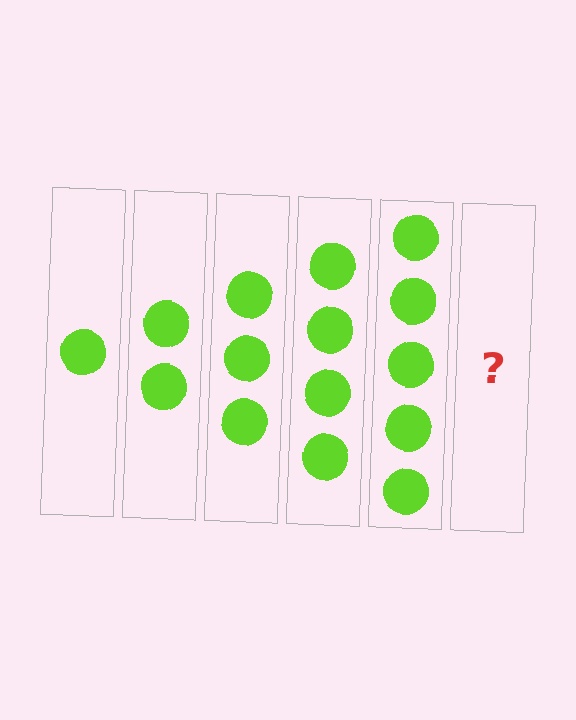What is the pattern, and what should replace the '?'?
The pattern is that each step adds one more circle. The '?' should be 6 circles.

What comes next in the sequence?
The next element should be 6 circles.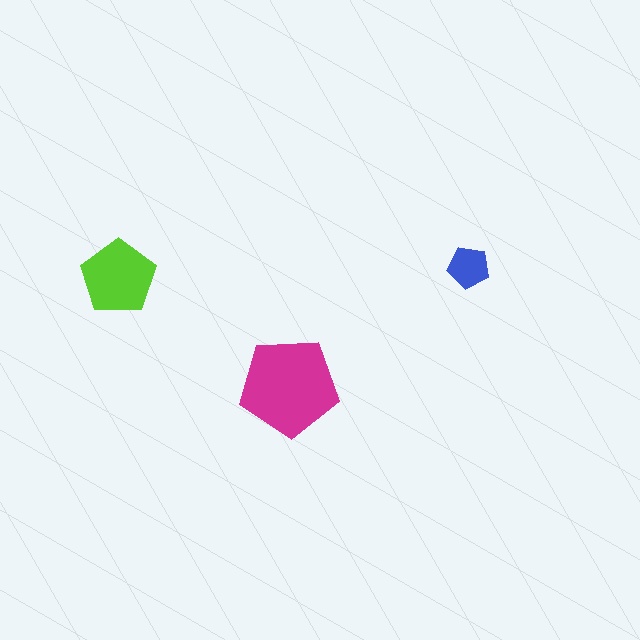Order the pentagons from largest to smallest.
the magenta one, the lime one, the blue one.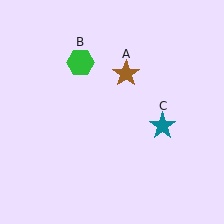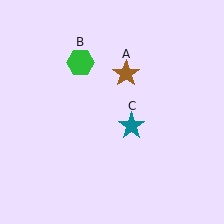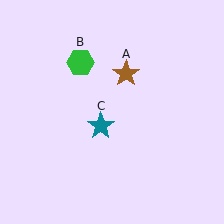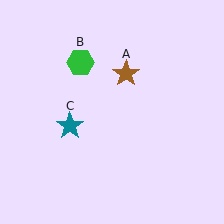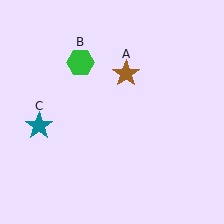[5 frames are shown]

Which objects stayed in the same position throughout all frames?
Brown star (object A) and green hexagon (object B) remained stationary.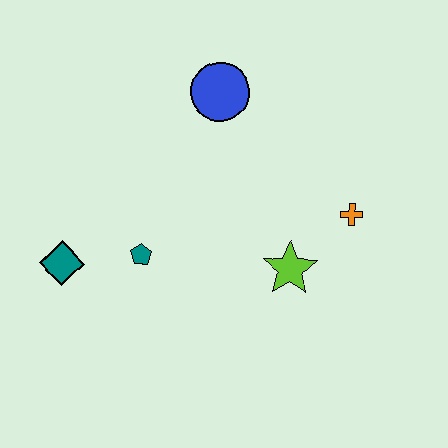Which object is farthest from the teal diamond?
The orange cross is farthest from the teal diamond.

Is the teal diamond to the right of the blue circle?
No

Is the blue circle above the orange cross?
Yes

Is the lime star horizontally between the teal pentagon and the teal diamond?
No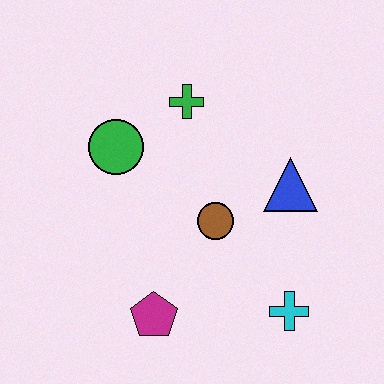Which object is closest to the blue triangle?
The brown circle is closest to the blue triangle.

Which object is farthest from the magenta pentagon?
The green cross is farthest from the magenta pentagon.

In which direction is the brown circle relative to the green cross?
The brown circle is below the green cross.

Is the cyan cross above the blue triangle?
No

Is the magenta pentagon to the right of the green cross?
No